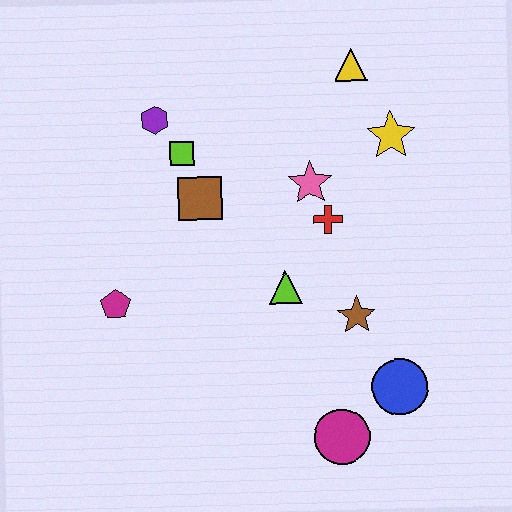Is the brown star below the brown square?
Yes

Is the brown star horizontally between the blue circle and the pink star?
Yes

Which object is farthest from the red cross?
The magenta pentagon is farthest from the red cross.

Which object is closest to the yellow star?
The yellow triangle is closest to the yellow star.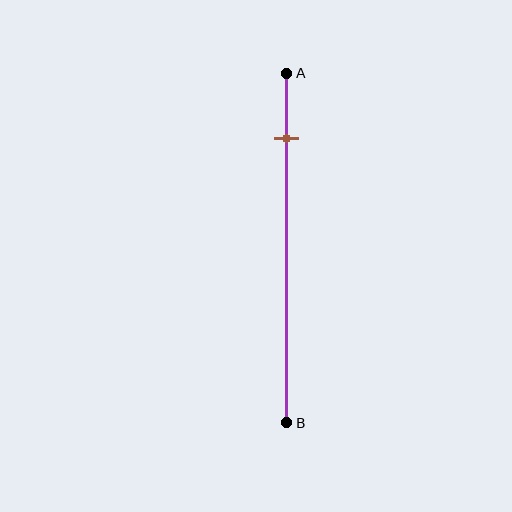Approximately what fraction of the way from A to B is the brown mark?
The brown mark is approximately 20% of the way from A to B.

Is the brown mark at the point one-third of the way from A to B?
No, the mark is at about 20% from A, not at the 33% one-third point.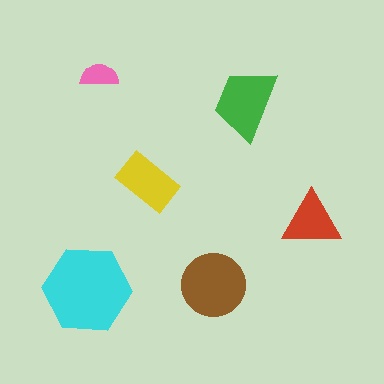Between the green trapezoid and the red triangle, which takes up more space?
The green trapezoid.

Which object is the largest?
The cyan hexagon.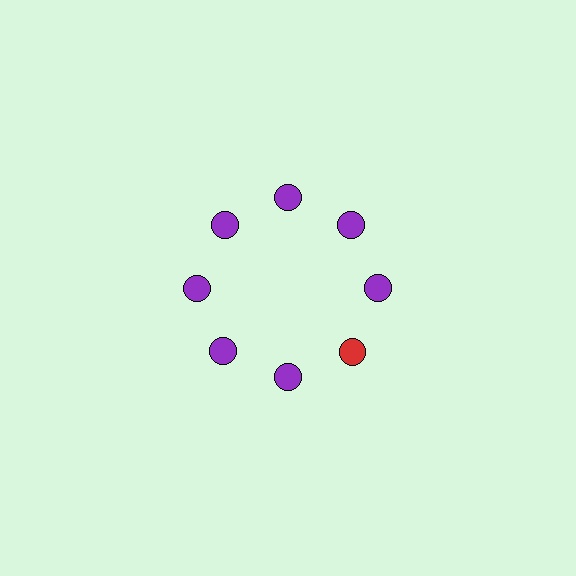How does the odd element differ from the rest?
It has a different color: red instead of purple.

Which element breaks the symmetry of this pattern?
The red circle at roughly the 4 o'clock position breaks the symmetry. All other shapes are purple circles.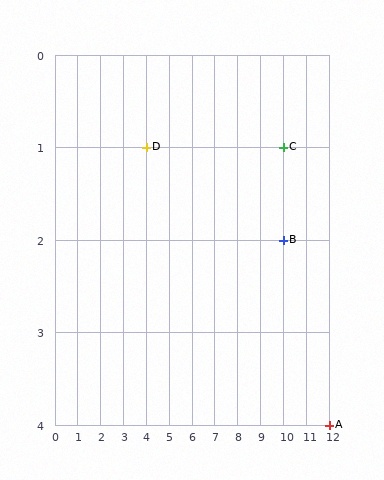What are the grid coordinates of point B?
Point B is at grid coordinates (10, 2).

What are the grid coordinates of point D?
Point D is at grid coordinates (4, 1).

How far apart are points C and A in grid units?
Points C and A are 2 columns and 3 rows apart (about 3.6 grid units diagonally).